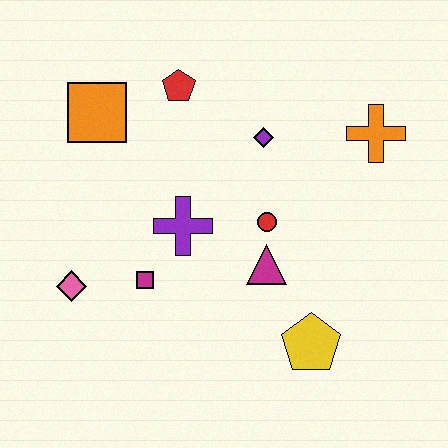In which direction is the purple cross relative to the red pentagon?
The purple cross is below the red pentagon.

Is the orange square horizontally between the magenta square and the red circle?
No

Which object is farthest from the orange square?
The yellow pentagon is farthest from the orange square.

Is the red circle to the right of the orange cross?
No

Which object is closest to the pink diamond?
The magenta square is closest to the pink diamond.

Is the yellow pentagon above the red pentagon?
No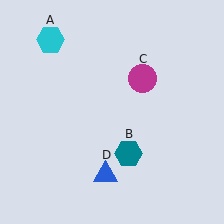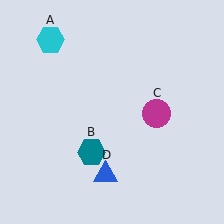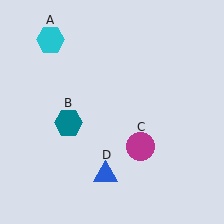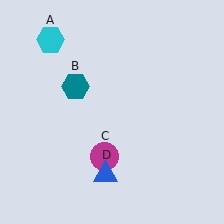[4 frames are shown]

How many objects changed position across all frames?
2 objects changed position: teal hexagon (object B), magenta circle (object C).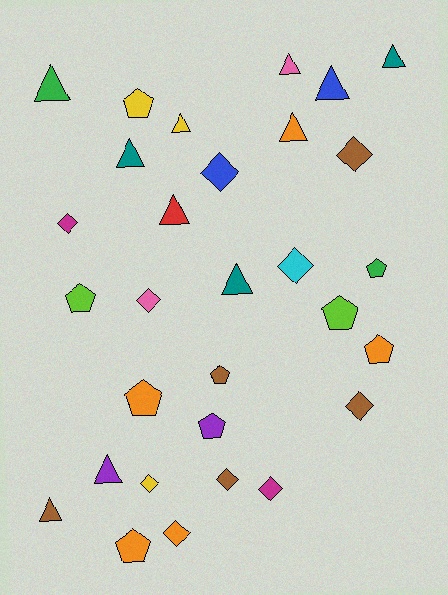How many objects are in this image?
There are 30 objects.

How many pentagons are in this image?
There are 9 pentagons.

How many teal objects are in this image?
There are 3 teal objects.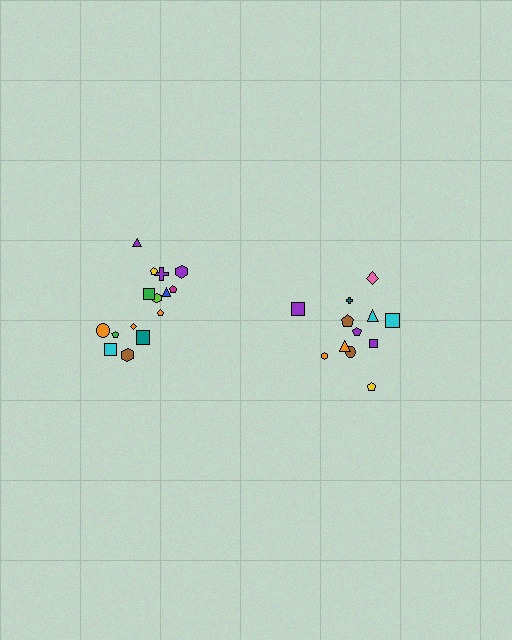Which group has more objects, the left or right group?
The left group.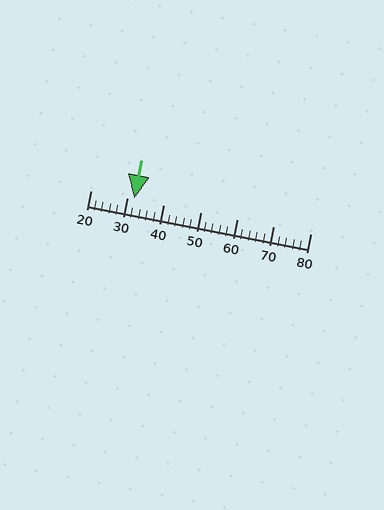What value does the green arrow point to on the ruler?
The green arrow points to approximately 32.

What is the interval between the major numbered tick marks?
The major tick marks are spaced 10 units apart.